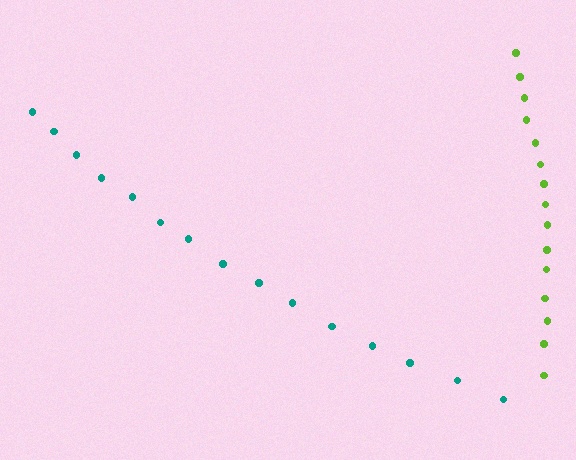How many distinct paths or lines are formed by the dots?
There are 2 distinct paths.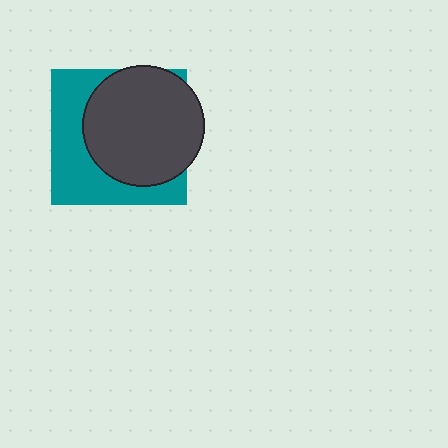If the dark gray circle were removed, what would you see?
You would see the complete teal square.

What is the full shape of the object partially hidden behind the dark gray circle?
The partially hidden object is a teal square.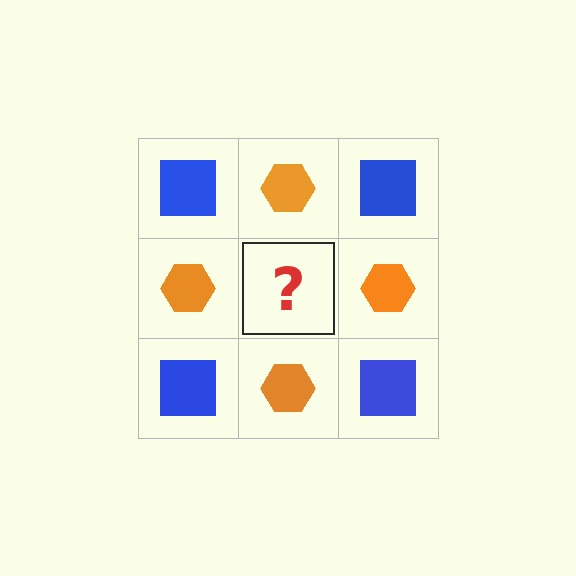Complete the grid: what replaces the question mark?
The question mark should be replaced with a blue square.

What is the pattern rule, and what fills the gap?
The rule is that it alternates blue square and orange hexagon in a checkerboard pattern. The gap should be filled with a blue square.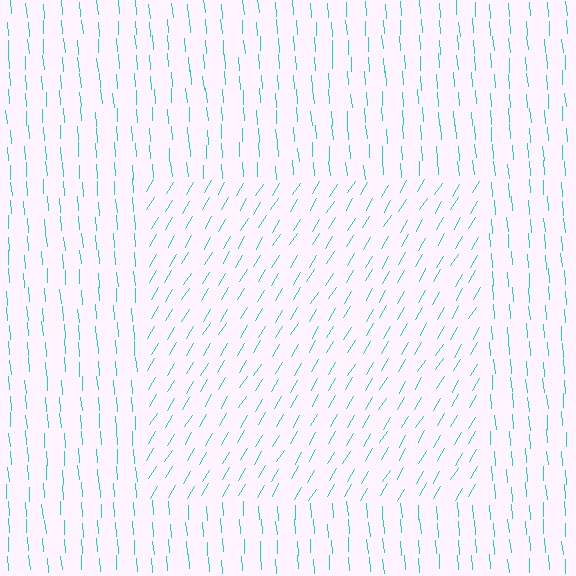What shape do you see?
I see a rectangle.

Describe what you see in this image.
The image is filled with small cyan line segments. A rectangle region in the image has lines oriented differently from the surrounding lines, creating a visible texture boundary.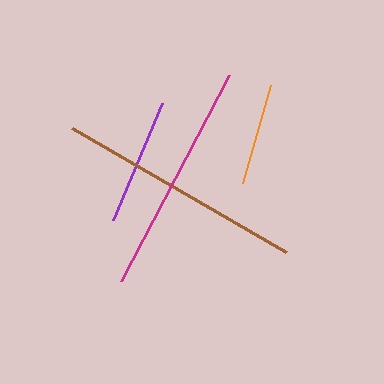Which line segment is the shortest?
The orange line is the shortest at approximately 102 pixels.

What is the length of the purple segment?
The purple segment is approximately 126 pixels long.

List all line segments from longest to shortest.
From longest to shortest: brown, magenta, purple, orange.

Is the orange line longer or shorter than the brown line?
The brown line is longer than the orange line.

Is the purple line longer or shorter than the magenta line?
The magenta line is longer than the purple line.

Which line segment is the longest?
The brown line is the longest at approximately 247 pixels.